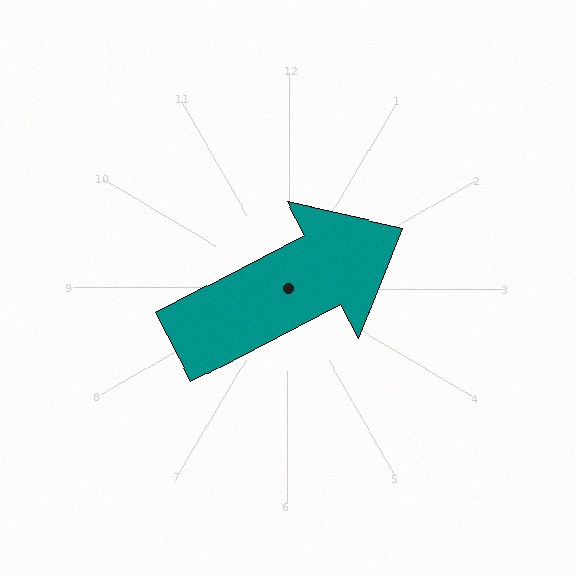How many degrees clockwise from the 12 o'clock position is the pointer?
Approximately 62 degrees.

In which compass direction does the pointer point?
Northeast.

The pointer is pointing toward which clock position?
Roughly 2 o'clock.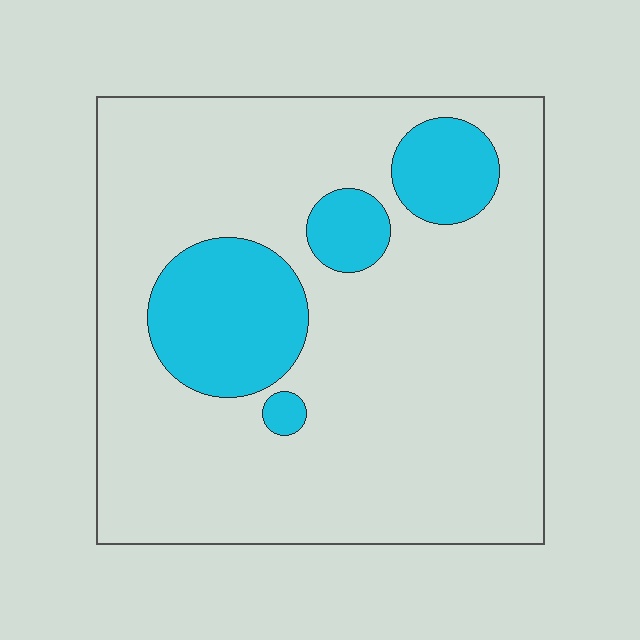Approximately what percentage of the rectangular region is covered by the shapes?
Approximately 20%.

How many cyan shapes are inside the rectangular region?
4.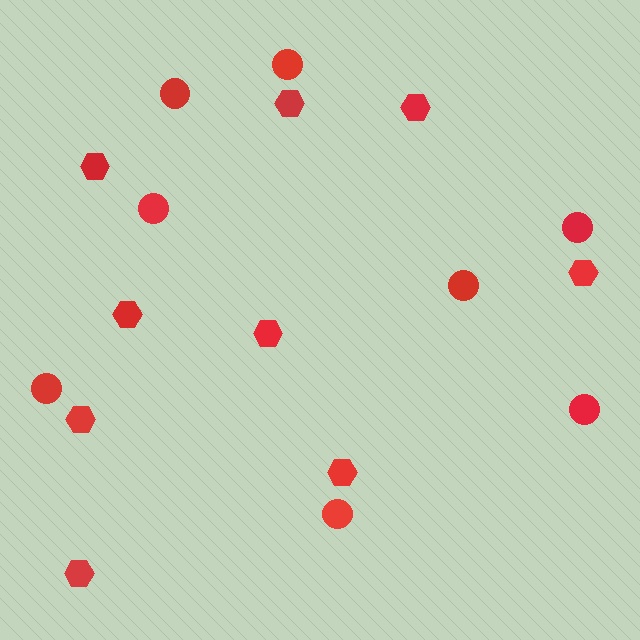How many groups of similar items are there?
There are 2 groups: one group of hexagons (9) and one group of circles (8).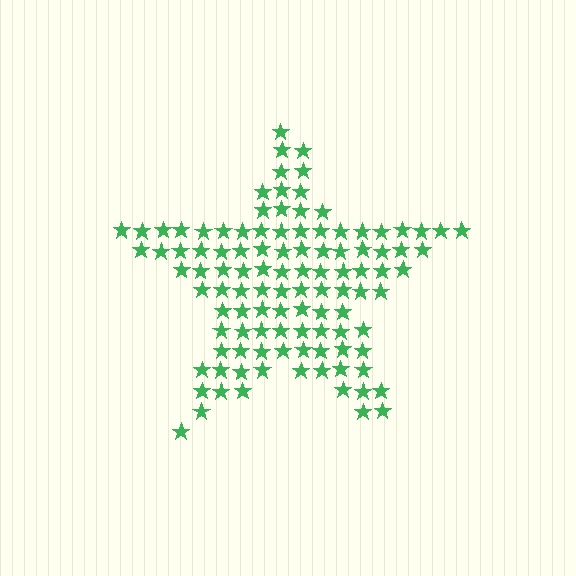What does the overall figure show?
The overall figure shows a star.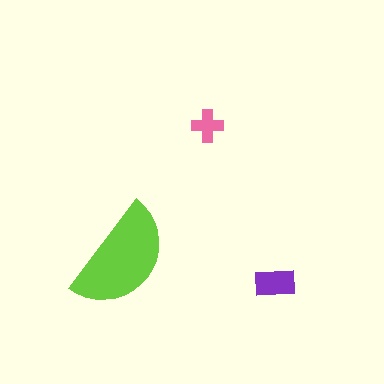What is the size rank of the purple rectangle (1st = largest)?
2nd.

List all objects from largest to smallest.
The lime semicircle, the purple rectangle, the pink cross.